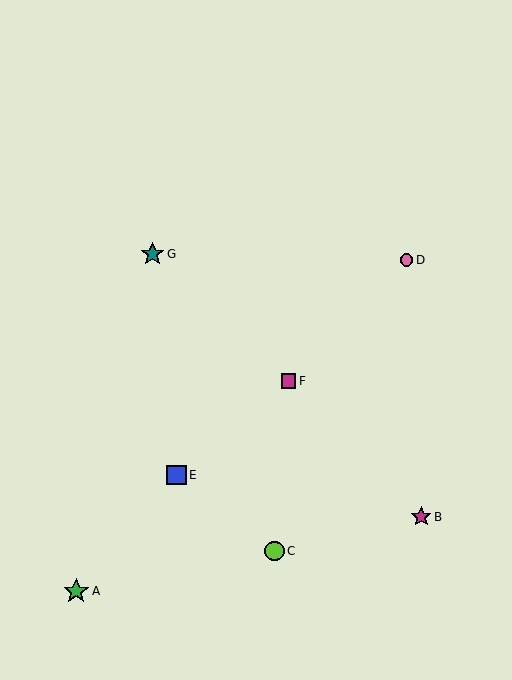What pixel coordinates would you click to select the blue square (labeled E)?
Click at (177, 475) to select the blue square E.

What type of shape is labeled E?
Shape E is a blue square.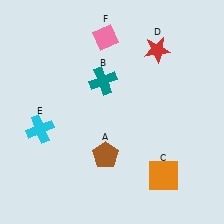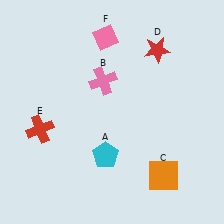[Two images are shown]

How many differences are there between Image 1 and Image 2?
There are 3 differences between the two images.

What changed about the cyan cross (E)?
In Image 1, E is cyan. In Image 2, it changed to red.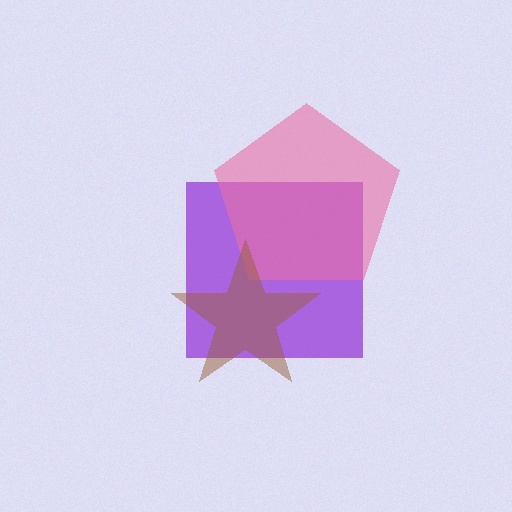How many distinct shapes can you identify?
There are 3 distinct shapes: a purple square, a pink pentagon, a brown star.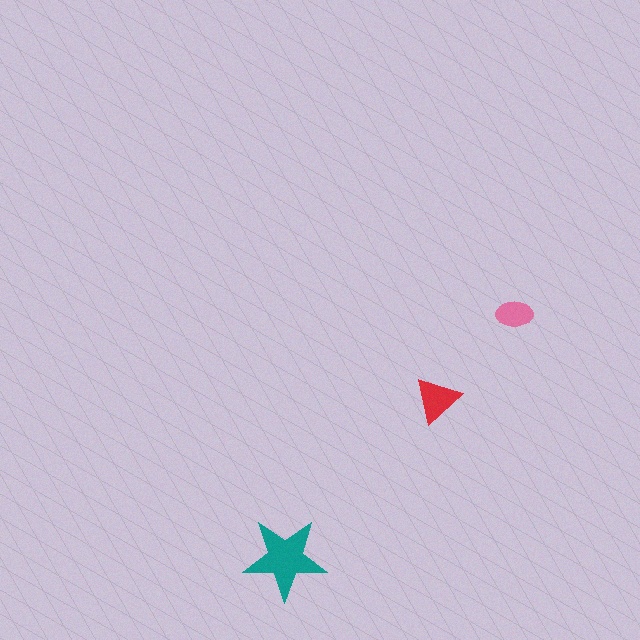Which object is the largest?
The teal star.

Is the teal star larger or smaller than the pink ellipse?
Larger.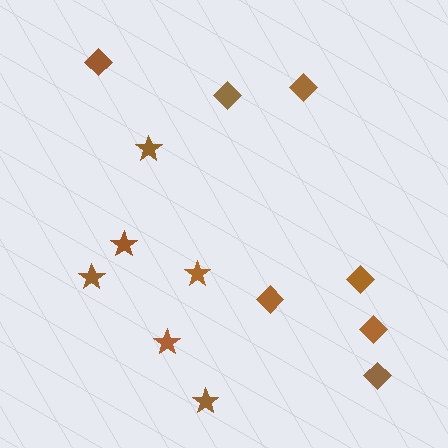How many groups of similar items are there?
There are 2 groups: one group of stars (6) and one group of diamonds (7).